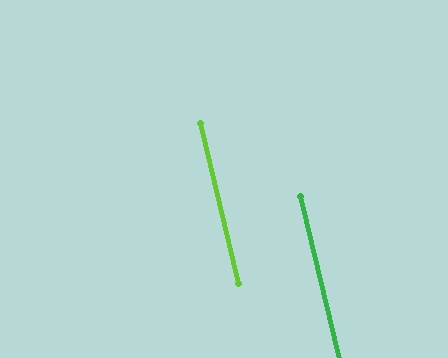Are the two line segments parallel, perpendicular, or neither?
Parallel — their directions differ by only 0.2°.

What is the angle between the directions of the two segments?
Approximately 0 degrees.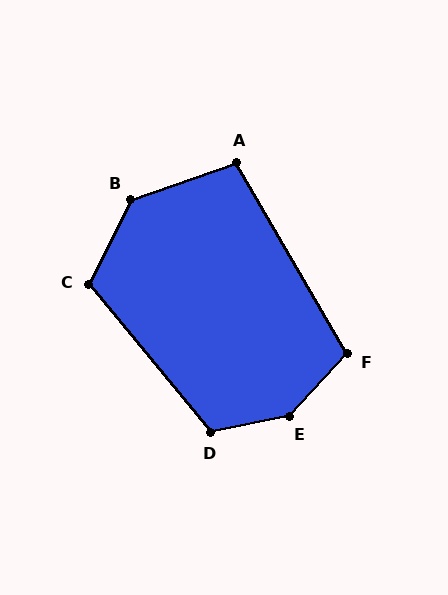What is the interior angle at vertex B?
Approximately 135 degrees (obtuse).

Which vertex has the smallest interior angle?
A, at approximately 101 degrees.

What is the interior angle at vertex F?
Approximately 107 degrees (obtuse).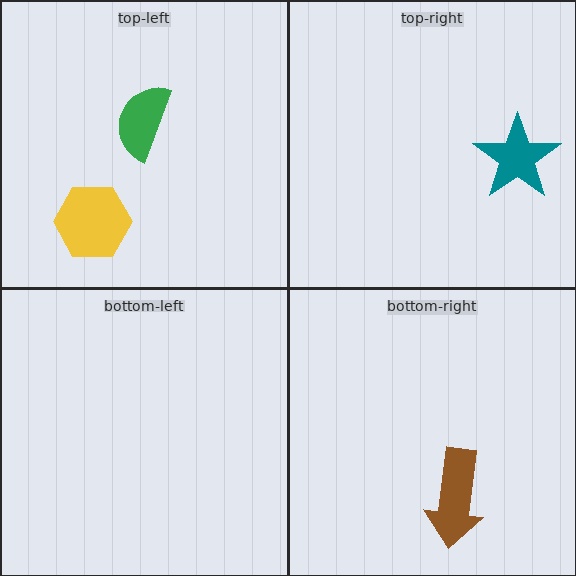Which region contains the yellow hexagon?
The top-left region.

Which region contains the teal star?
The top-right region.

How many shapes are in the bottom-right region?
1.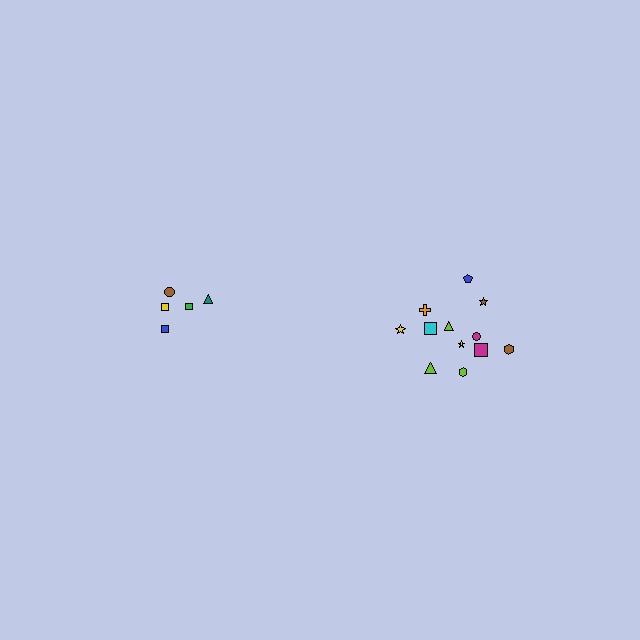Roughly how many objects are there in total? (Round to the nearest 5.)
Roughly 15 objects in total.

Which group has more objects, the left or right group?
The right group.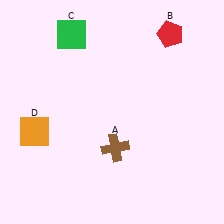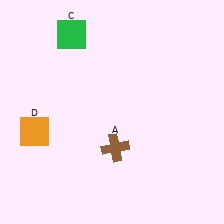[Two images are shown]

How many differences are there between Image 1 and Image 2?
There is 1 difference between the two images.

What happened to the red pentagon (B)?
The red pentagon (B) was removed in Image 2. It was in the top-right area of Image 1.